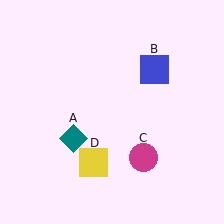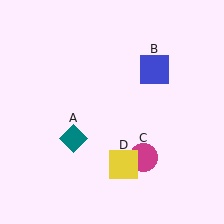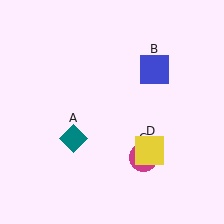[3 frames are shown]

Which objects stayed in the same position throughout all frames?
Teal diamond (object A) and blue square (object B) and magenta circle (object C) remained stationary.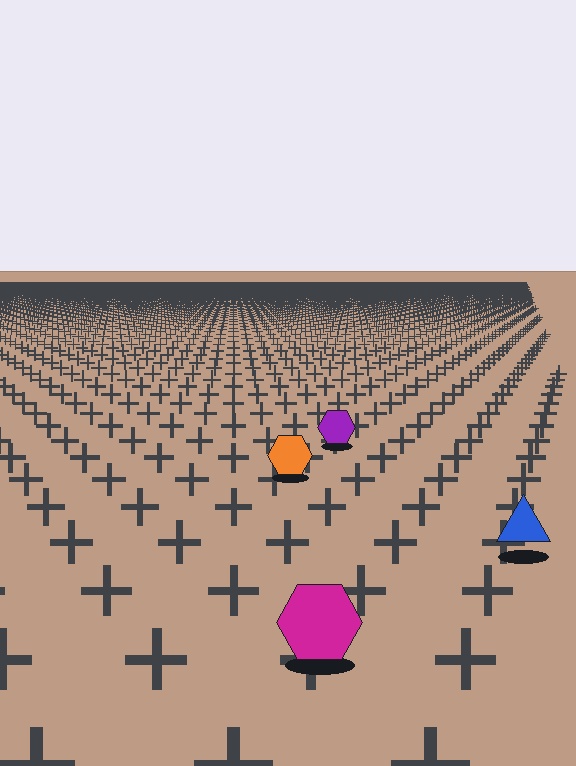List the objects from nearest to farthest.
From nearest to farthest: the magenta hexagon, the blue triangle, the orange hexagon, the purple hexagon.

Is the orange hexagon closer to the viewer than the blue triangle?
No. The blue triangle is closer — you can tell from the texture gradient: the ground texture is coarser near it.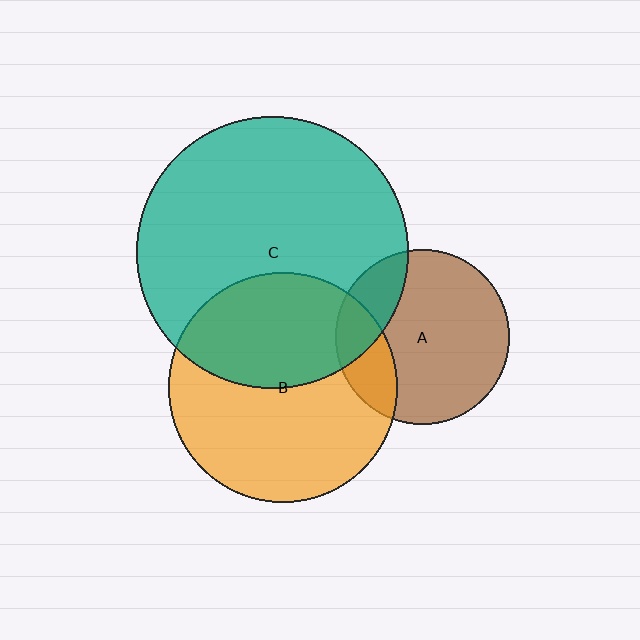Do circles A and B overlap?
Yes.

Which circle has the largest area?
Circle C (teal).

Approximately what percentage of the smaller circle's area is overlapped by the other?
Approximately 20%.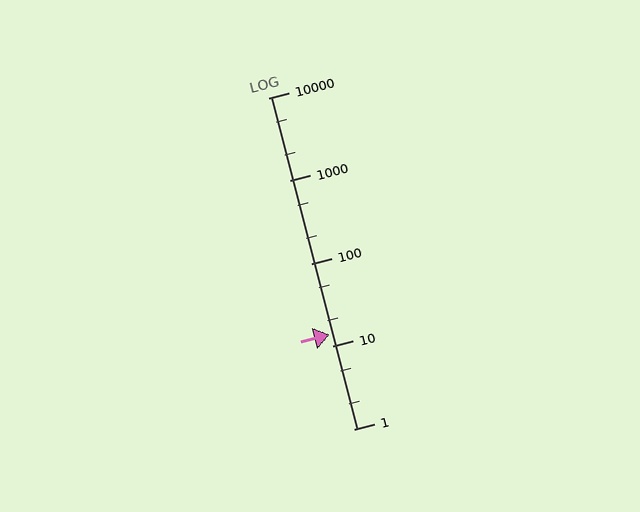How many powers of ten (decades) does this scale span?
The scale spans 4 decades, from 1 to 10000.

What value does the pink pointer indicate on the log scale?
The pointer indicates approximately 14.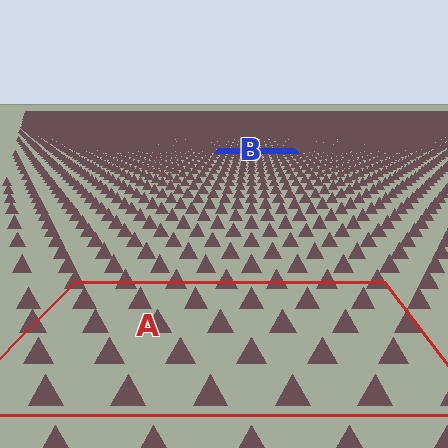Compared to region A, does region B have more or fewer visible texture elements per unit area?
Region B has more texture elements per unit area — they are packed more densely because it is farther away.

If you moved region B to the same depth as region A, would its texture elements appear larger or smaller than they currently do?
They would appear larger. At a closer depth, the same texture elements are projected at a bigger on-screen size.